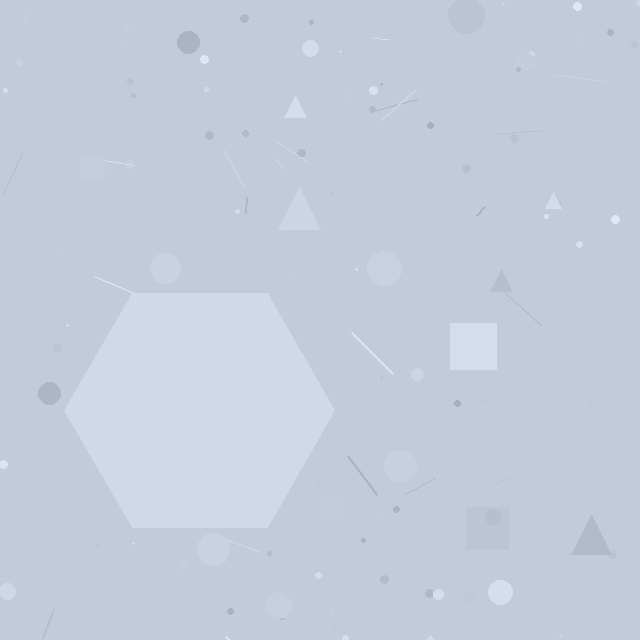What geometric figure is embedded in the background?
A hexagon is embedded in the background.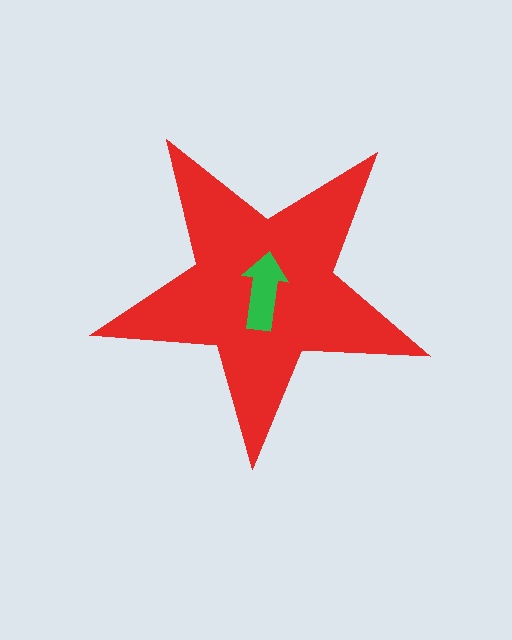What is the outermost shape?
The red star.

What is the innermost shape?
The green arrow.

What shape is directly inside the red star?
The green arrow.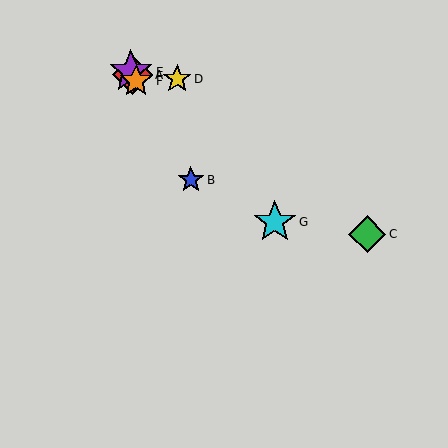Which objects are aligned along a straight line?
Objects A, B, E, F are aligned along a straight line.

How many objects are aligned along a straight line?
4 objects (A, B, E, F) are aligned along a straight line.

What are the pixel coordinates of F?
Object F is at (136, 81).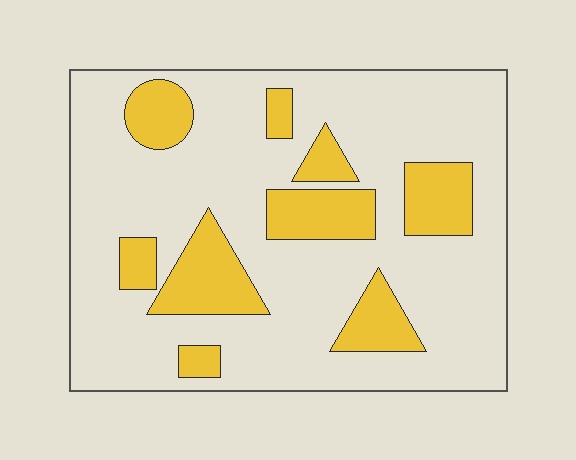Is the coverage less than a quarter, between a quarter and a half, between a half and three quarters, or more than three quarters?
Less than a quarter.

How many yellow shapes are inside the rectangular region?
9.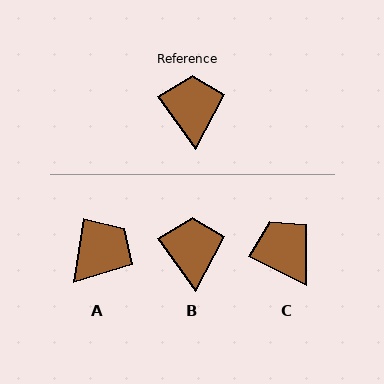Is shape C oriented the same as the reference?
No, it is off by about 28 degrees.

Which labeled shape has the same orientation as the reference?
B.